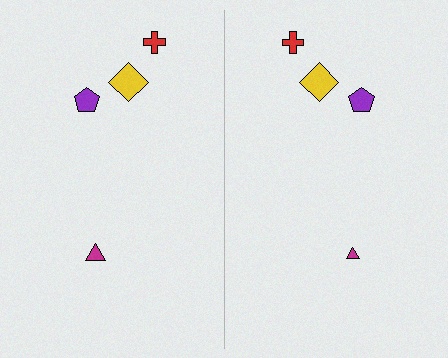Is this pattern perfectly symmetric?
No, the pattern is not perfectly symmetric. The magenta triangle on the right side has a different size than its mirror counterpart.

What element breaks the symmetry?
The magenta triangle on the right side has a different size than its mirror counterpart.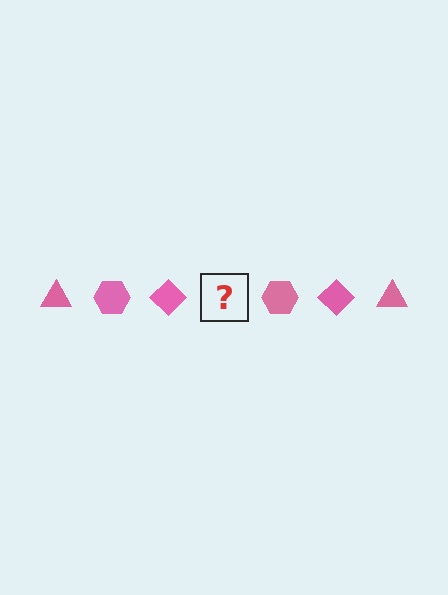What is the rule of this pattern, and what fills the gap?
The rule is that the pattern cycles through triangle, hexagon, diamond shapes in pink. The gap should be filled with a pink triangle.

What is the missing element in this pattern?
The missing element is a pink triangle.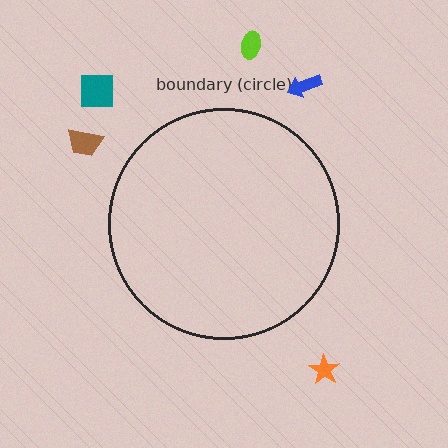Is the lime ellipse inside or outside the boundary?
Outside.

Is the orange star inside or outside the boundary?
Outside.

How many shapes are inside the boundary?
0 inside, 5 outside.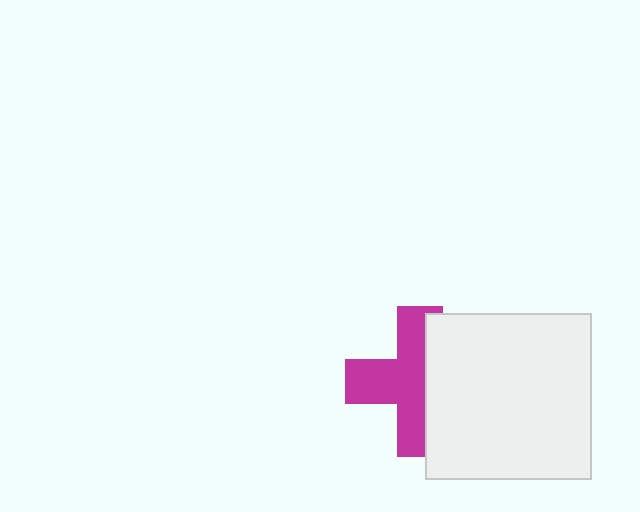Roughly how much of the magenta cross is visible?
About half of it is visible (roughly 58%).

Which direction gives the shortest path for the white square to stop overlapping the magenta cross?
Moving right gives the shortest separation.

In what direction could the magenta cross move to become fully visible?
The magenta cross could move left. That would shift it out from behind the white square entirely.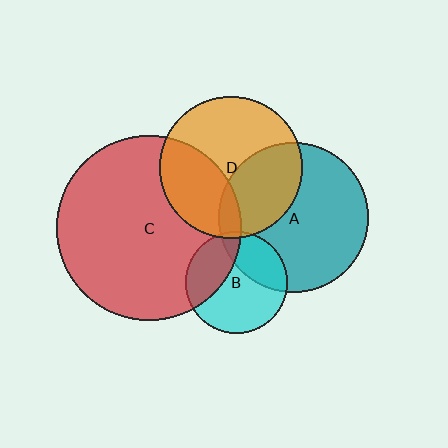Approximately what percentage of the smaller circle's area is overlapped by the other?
Approximately 5%.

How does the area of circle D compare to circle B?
Approximately 2.0 times.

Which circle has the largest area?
Circle C (red).